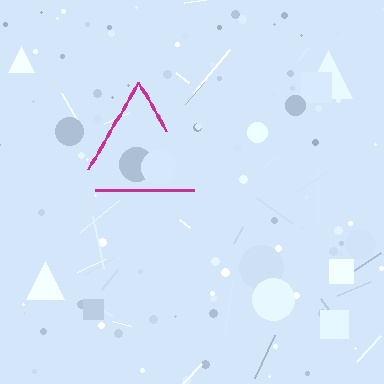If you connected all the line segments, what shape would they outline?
They would outline a triangle.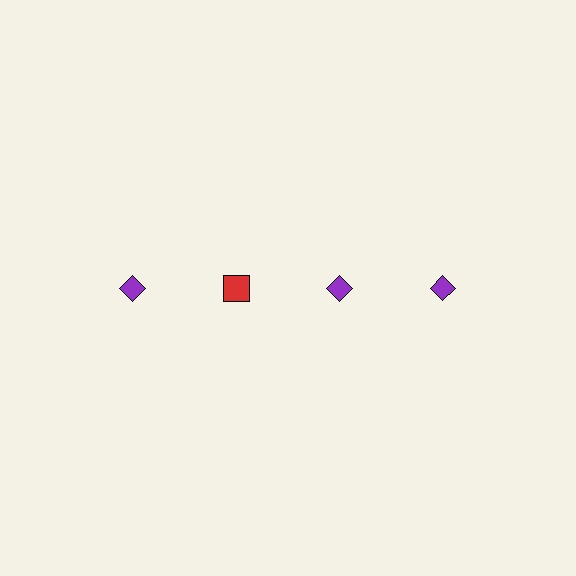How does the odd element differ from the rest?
It differs in both color (red instead of purple) and shape (square instead of diamond).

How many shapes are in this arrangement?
There are 4 shapes arranged in a grid pattern.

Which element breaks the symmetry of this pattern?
The red square in the top row, second from left column breaks the symmetry. All other shapes are purple diamonds.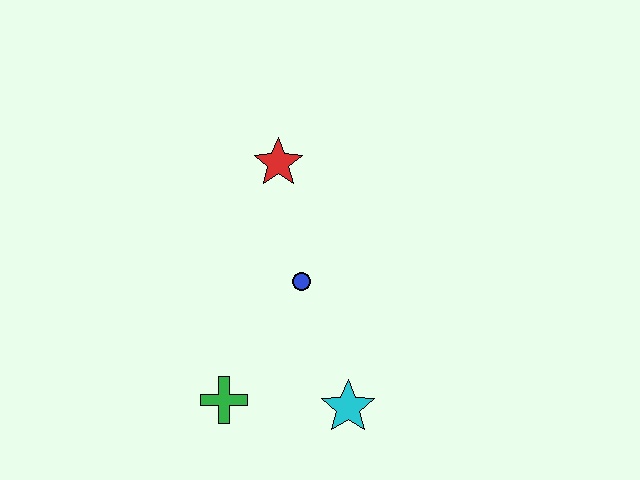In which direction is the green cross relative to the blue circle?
The green cross is below the blue circle.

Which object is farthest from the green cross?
The red star is farthest from the green cross.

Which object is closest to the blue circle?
The red star is closest to the blue circle.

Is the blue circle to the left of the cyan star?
Yes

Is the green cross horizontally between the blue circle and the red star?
No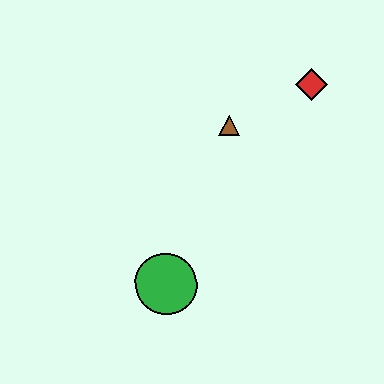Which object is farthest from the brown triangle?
The green circle is farthest from the brown triangle.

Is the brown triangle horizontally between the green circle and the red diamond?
Yes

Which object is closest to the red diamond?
The brown triangle is closest to the red diamond.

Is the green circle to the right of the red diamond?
No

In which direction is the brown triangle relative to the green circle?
The brown triangle is above the green circle.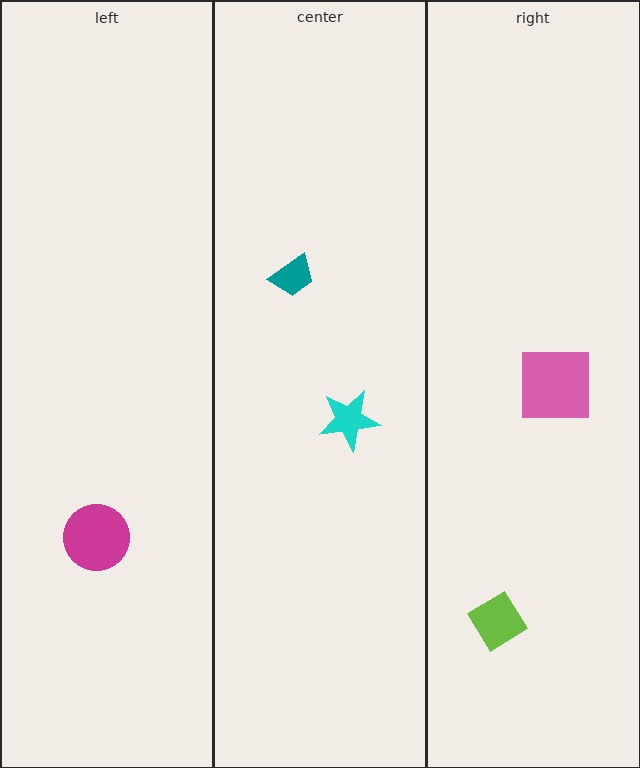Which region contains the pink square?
The right region.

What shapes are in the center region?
The cyan star, the teal trapezoid.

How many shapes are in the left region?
1.